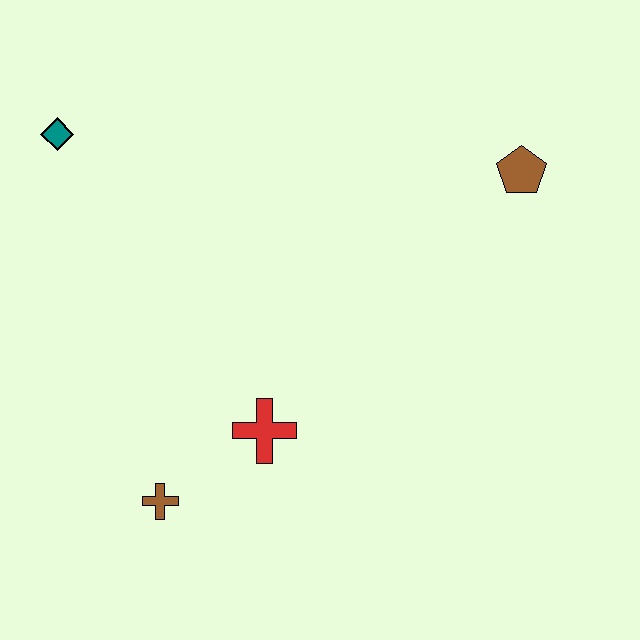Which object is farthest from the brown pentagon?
The brown cross is farthest from the brown pentagon.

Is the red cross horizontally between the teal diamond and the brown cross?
No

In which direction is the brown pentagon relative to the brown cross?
The brown pentagon is to the right of the brown cross.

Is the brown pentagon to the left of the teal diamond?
No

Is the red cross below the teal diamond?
Yes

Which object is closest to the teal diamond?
The red cross is closest to the teal diamond.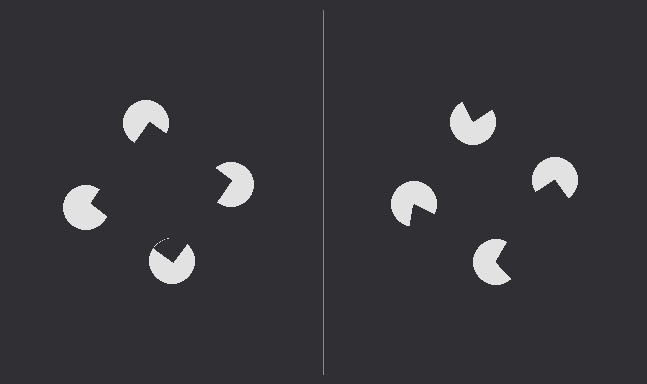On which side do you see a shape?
An illusory square appears on the left side. On the right side the wedge cuts are rotated, so no coherent shape forms.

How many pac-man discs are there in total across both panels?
8 — 4 on each side.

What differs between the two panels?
The pac-man discs are positioned identically on both sides; only the wedge orientations differ. On the left they align to a square; on the right they are misaligned.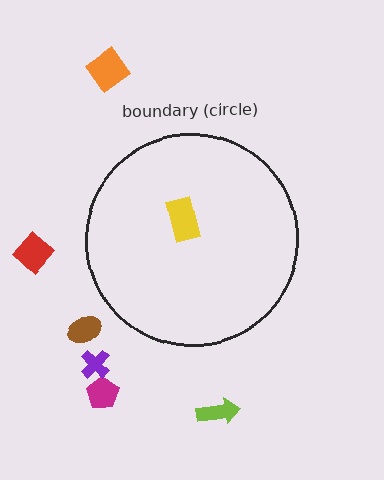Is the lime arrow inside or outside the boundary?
Outside.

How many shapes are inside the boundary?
1 inside, 6 outside.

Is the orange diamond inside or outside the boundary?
Outside.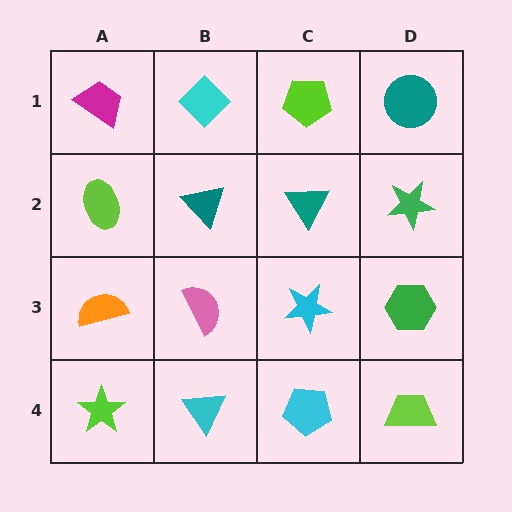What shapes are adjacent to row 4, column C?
A cyan star (row 3, column C), a cyan triangle (row 4, column B), a lime trapezoid (row 4, column D).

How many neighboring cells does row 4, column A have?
2.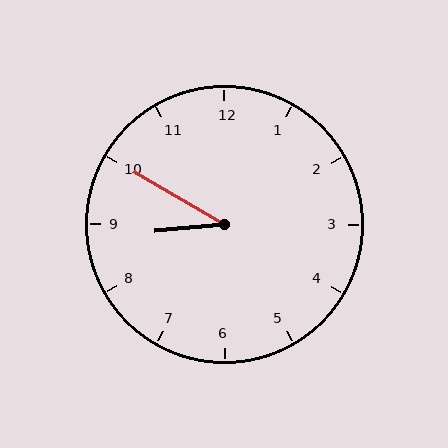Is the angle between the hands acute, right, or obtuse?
It is acute.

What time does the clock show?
8:50.